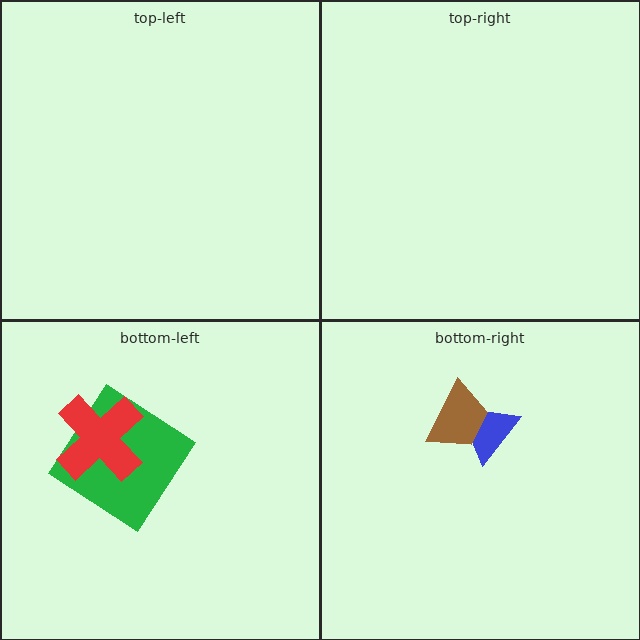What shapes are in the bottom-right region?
The blue triangle, the brown trapezoid.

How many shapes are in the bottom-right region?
2.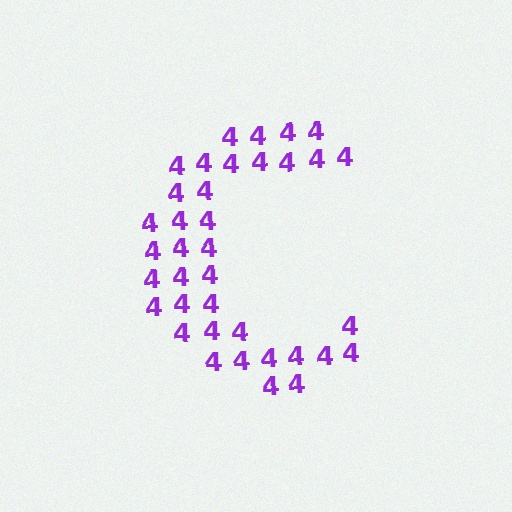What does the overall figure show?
The overall figure shows the letter C.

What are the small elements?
The small elements are digit 4's.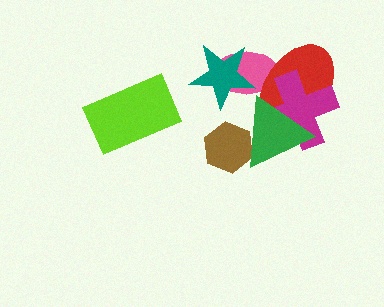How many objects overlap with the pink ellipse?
3 objects overlap with the pink ellipse.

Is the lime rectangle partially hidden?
No, no other shape covers it.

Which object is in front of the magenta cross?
The green triangle is in front of the magenta cross.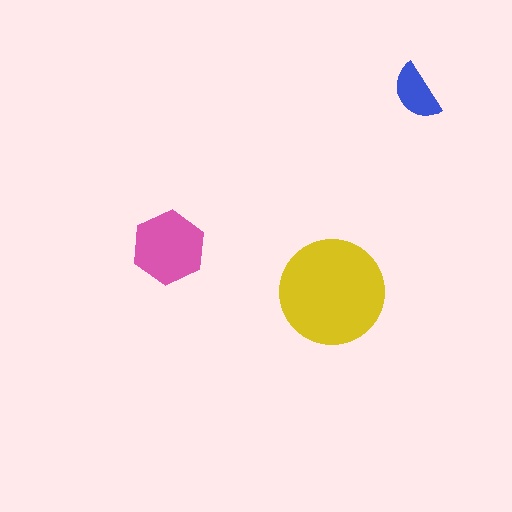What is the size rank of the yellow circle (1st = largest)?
1st.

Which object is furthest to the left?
The pink hexagon is leftmost.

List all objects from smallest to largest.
The blue semicircle, the pink hexagon, the yellow circle.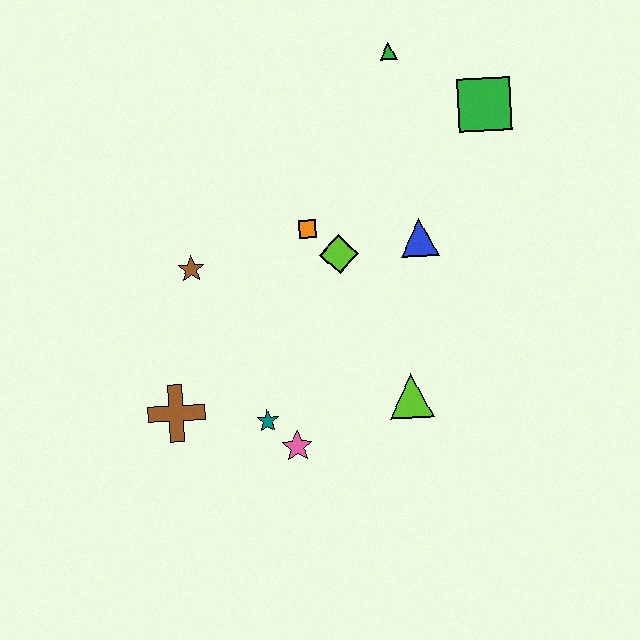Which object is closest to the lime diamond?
The orange square is closest to the lime diamond.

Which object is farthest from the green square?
The brown cross is farthest from the green square.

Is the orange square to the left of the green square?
Yes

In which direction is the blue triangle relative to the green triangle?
The blue triangle is below the green triangle.